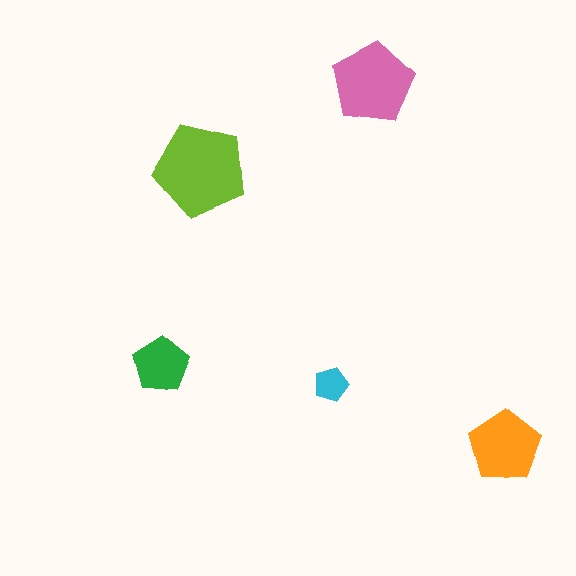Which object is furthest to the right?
The orange pentagon is rightmost.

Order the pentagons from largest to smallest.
the lime one, the pink one, the orange one, the green one, the cyan one.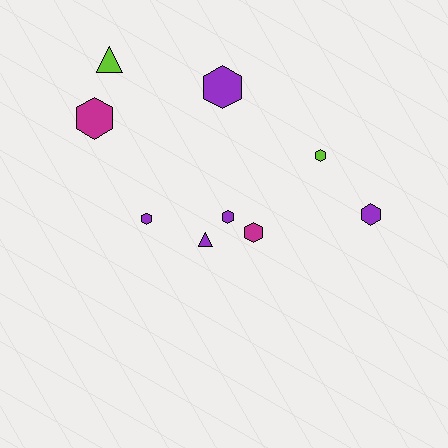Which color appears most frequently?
Purple, with 5 objects.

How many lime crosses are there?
There are no lime crosses.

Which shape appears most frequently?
Hexagon, with 7 objects.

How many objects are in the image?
There are 9 objects.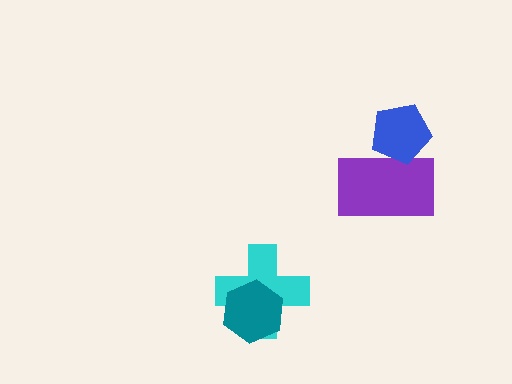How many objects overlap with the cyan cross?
1 object overlaps with the cyan cross.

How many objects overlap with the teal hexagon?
1 object overlaps with the teal hexagon.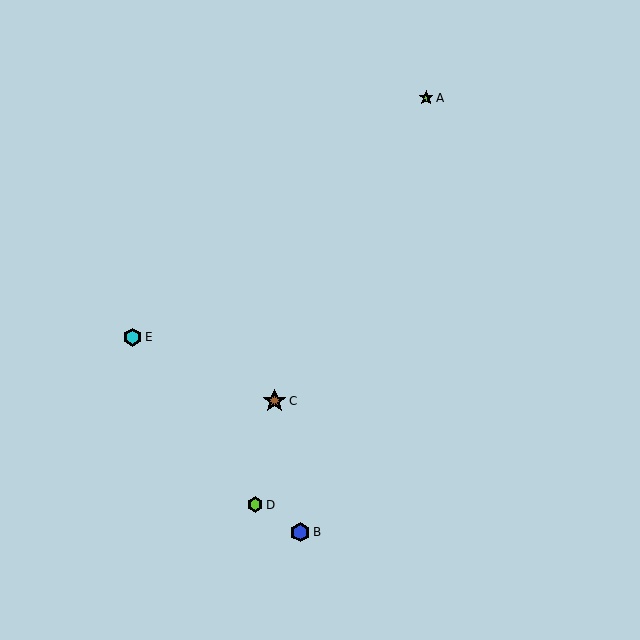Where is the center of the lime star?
The center of the lime star is at (426, 98).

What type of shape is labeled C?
Shape C is a brown star.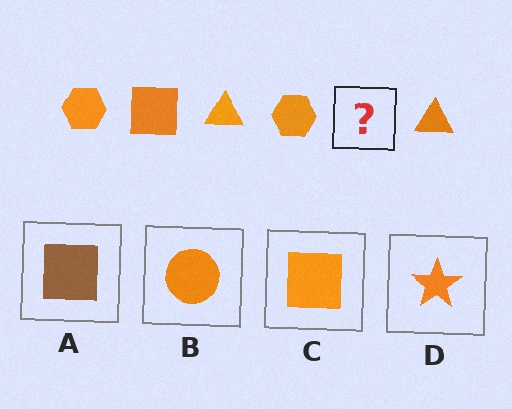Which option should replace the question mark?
Option C.